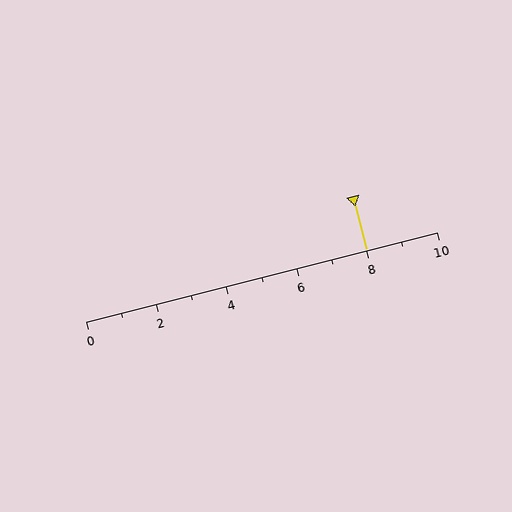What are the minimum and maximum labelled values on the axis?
The axis runs from 0 to 10.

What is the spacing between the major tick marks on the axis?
The major ticks are spaced 2 apart.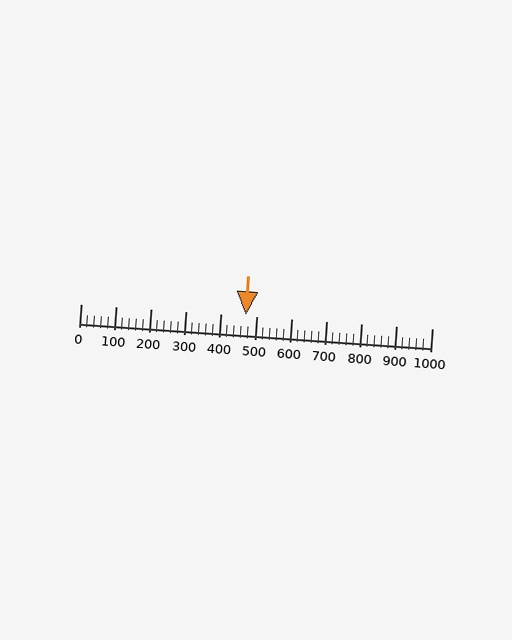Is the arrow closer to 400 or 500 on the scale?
The arrow is closer to 500.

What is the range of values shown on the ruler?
The ruler shows values from 0 to 1000.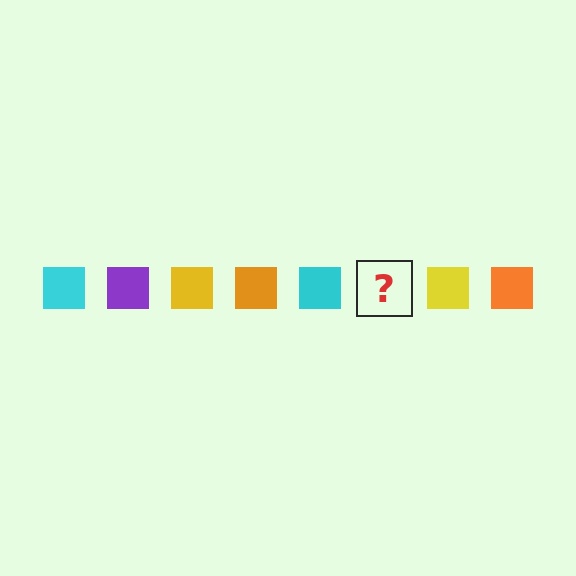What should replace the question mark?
The question mark should be replaced with a purple square.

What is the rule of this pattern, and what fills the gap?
The rule is that the pattern cycles through cyan, purple, yellow, orange squares. The gap should be filled with a purple square.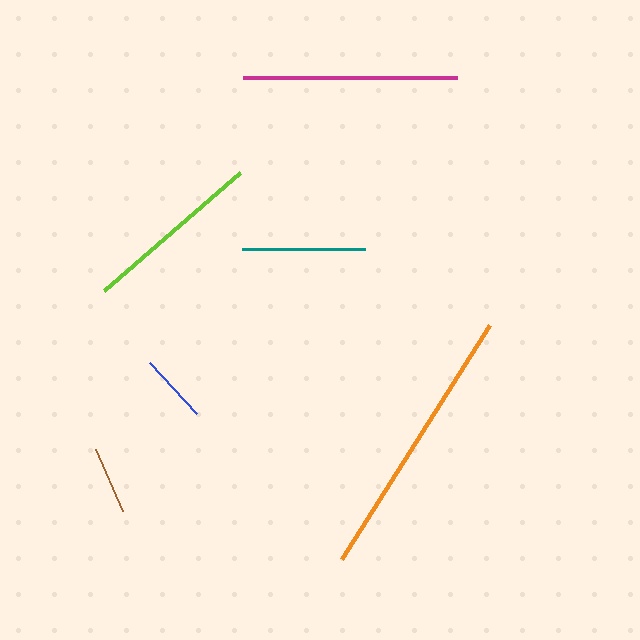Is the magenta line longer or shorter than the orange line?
The orange line is longer than the magenta line.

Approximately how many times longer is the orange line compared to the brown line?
The orange line is approximately 4.2 times the length of the brown line.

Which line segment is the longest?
The orange line is the longest at approximately 278 pixels.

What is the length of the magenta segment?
The magenta segment is approximately 214 pixels long.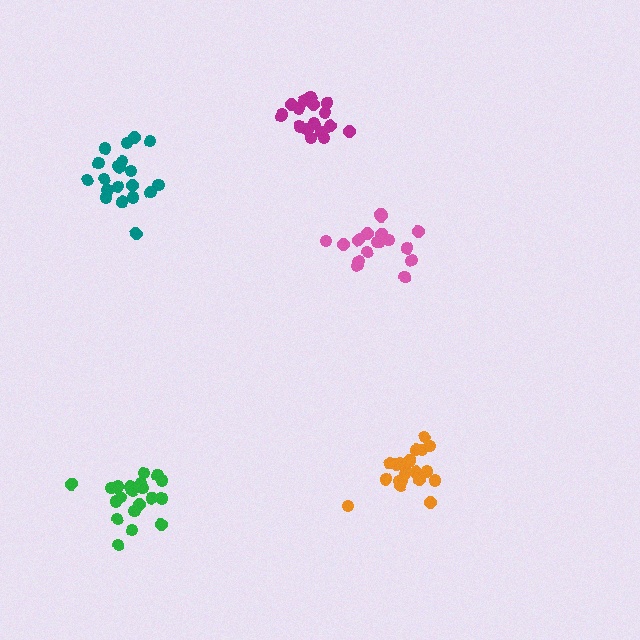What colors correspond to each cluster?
The clusters are colored: orange, teal, pink, green, magenta.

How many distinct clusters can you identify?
There are 5 distinct clusters.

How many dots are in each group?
Group 1: 20 dots, Group 2: 20 dots, Group 3: 17 dots, Group 4: 20 dots, Group 5: 17 dots (94 total).